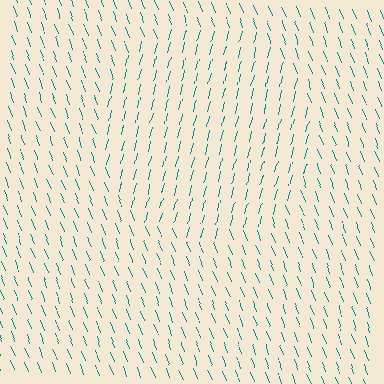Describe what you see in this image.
The image is filled with small teal line segments. A circle region in the image has lines oriented differently from the surrounding lines, creating a visible texture boundary.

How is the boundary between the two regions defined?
The boundary is defined purely by a change in line orientation (approximately 36 degrees difference). All lines are the same color and thickness.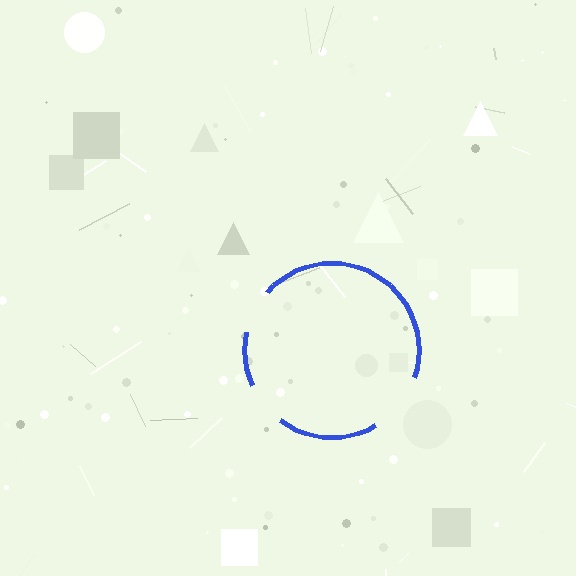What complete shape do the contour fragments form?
The contour fragments form a circle.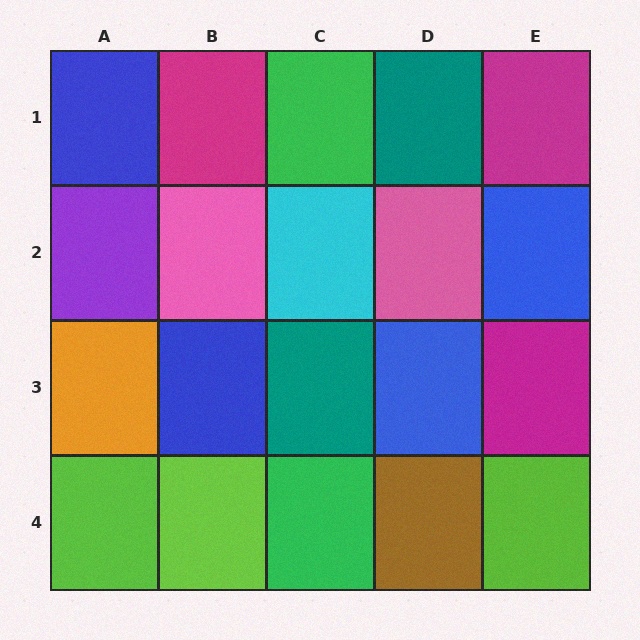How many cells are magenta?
3 cells are magenta.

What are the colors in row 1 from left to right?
Blue, magenta, green, teal, magenta.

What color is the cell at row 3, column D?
Blue.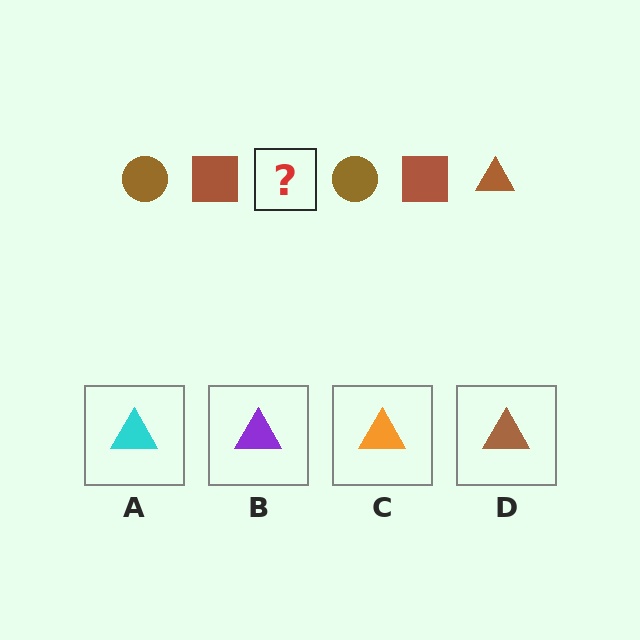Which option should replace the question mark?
Option D.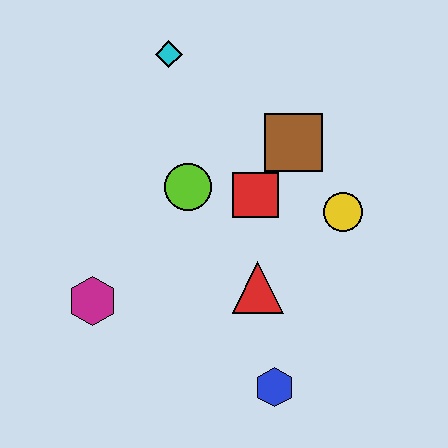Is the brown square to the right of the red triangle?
Yes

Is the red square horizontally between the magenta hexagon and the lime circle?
No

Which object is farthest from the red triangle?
The cyan diamond is farthest from the red triangle.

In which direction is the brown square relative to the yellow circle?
The brown square is above the yellow circle.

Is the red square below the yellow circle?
No